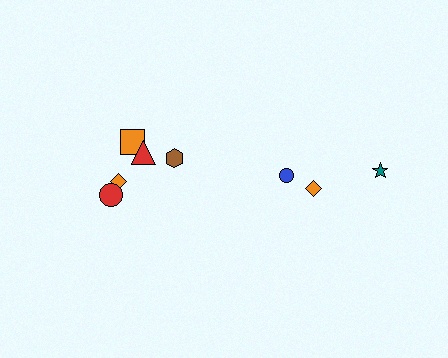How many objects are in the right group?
There are 3 objects.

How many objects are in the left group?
There are 5 objects.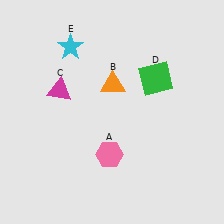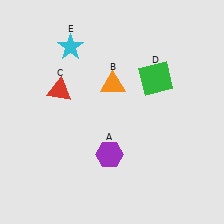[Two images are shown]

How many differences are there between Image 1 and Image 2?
There are 2 differences between the two images.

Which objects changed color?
A changed from pink to purple. C changed from magenta to red.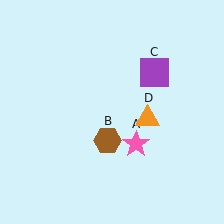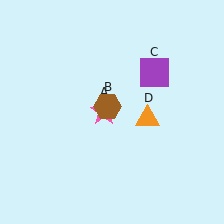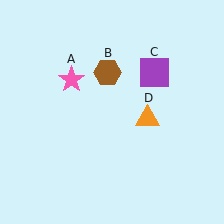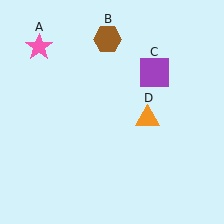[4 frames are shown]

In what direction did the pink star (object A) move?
The pink star (object A) moved up and to the left.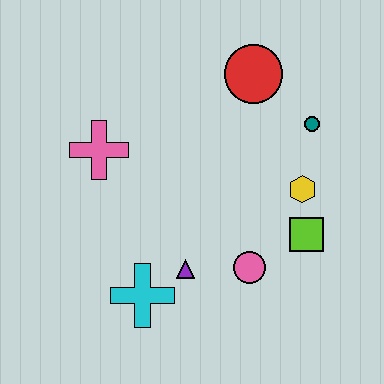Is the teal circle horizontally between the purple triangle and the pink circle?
No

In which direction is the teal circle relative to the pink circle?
The teal circle is above the pink circle.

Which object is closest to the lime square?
The yellow hexagon is closest to the lime square.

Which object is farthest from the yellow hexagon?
The pink cross is farthest from the yellow hexagon.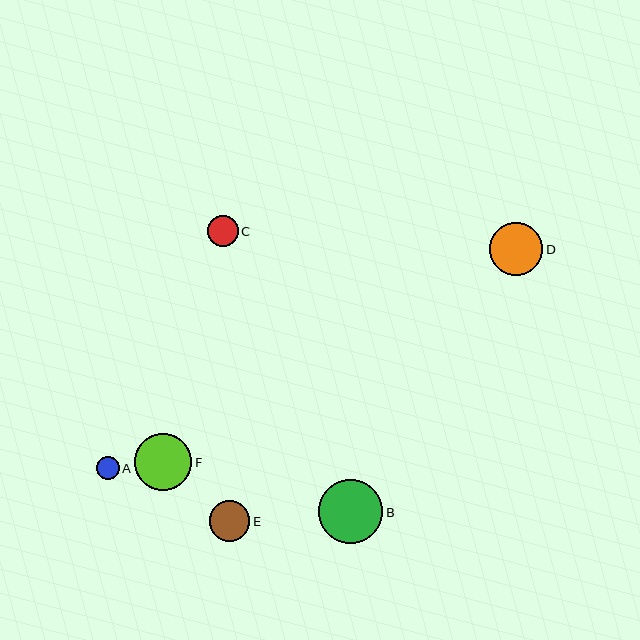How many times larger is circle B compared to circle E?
Circle B is approximately 1.6 times the size of circle E.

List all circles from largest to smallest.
From largest to smallest: B, F, D, E, C, A.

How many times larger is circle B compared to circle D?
Circle B is approximately 1.2 times the size of circle D.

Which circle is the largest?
Circle B is the largest with a size of approximately 64 pixels.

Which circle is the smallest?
Circle A is the smallest with a size of approximately 23 pixels.